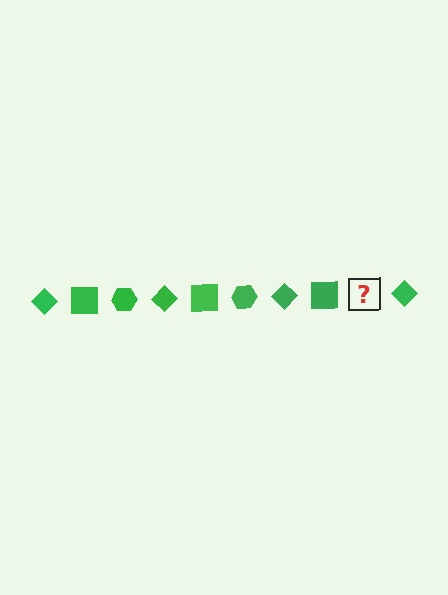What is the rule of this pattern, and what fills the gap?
The rule is that the pattern cycles through diamond, square, hexagon shapes in green. The gap should be filled with a green hexagon.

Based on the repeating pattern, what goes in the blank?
The blank should be a green hexagon.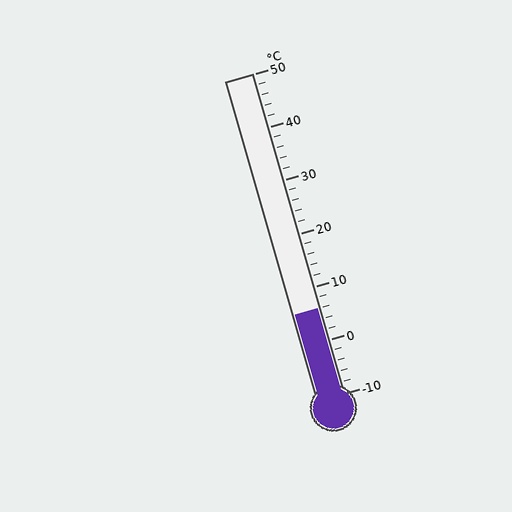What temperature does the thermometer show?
The thermometer shows approximately 6°C.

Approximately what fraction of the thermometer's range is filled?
The thermometer is filled to approximately 25% of its range.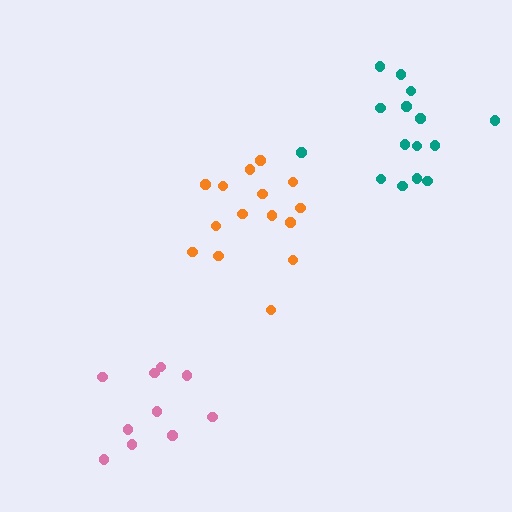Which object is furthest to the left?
The pink cluster is leftmost.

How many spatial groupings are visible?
There are 3 spatial groupings.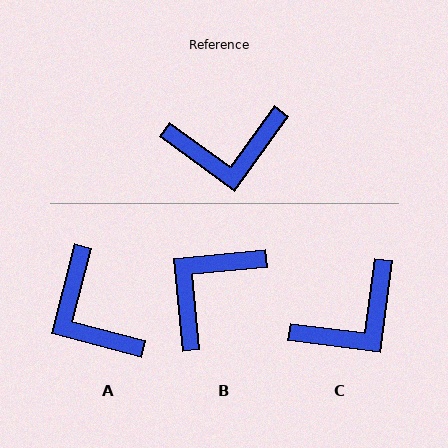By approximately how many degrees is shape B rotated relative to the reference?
Approximately 139 degrees clockwise.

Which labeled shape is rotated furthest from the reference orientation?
B, about 139 degrees away.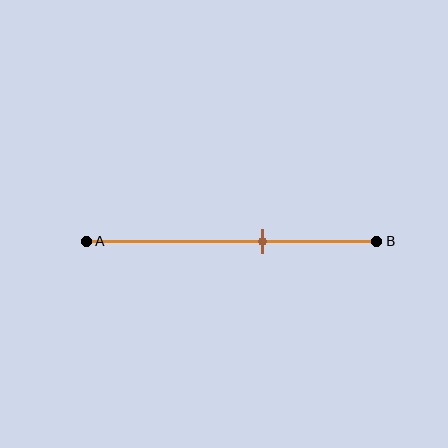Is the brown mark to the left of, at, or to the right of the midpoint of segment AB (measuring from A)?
The brown mark is to the right of the midpoint of segment AB.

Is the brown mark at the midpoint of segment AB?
No, the mark is at about 60% from A, not at the 50% midpoint.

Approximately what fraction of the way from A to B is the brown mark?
The brown mark is approximately 60% of the way from A to B.